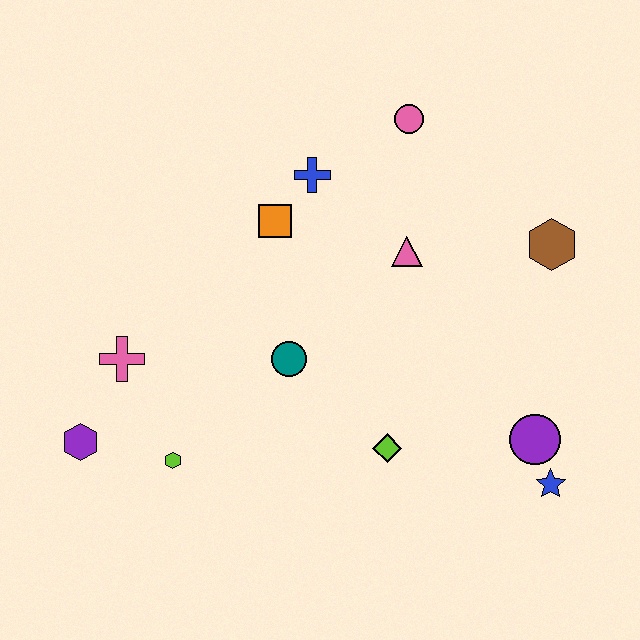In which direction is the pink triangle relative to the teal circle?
The pink triangle is to the right of the teal circle.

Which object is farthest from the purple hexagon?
The brown hexagon is farthest from the purple hexagon.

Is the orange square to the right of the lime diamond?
No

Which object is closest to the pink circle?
The blue cross is closest to the pink circle.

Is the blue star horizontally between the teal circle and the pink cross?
No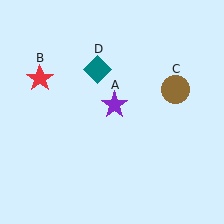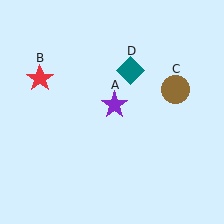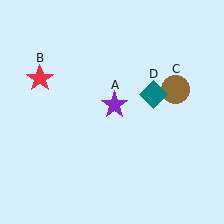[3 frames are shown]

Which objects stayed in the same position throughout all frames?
Purple star (object A) and red star (object B) and brown circle (object C) remained stationary.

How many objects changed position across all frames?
1 object changed position: teal diamond (object D).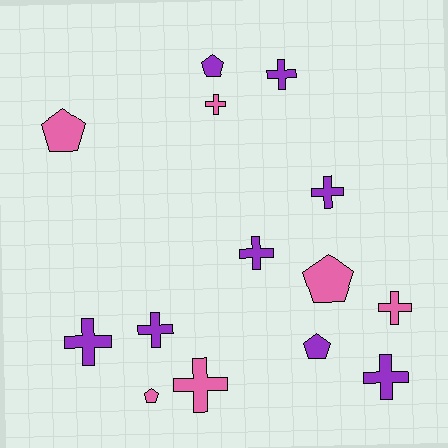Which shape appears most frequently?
Cross, with 9 objects.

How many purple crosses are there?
There are 6 purple crosses.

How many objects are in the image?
There are 14 objects.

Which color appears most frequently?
Purple, with 8 objects.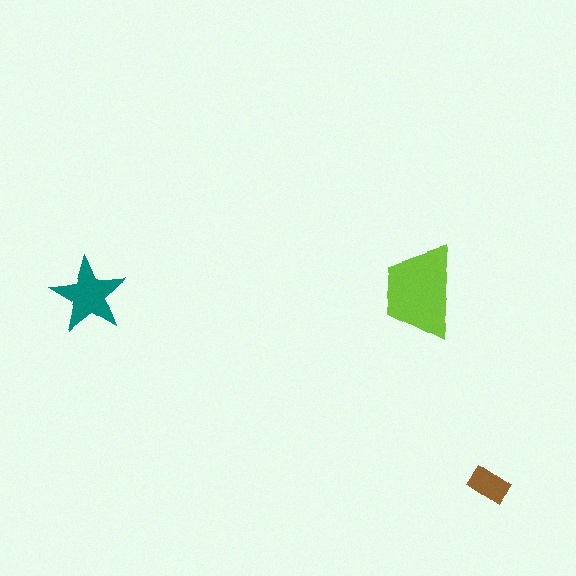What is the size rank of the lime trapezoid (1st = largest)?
1st.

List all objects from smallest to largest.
The brown rectangle, the teal star, the lime trapezoid.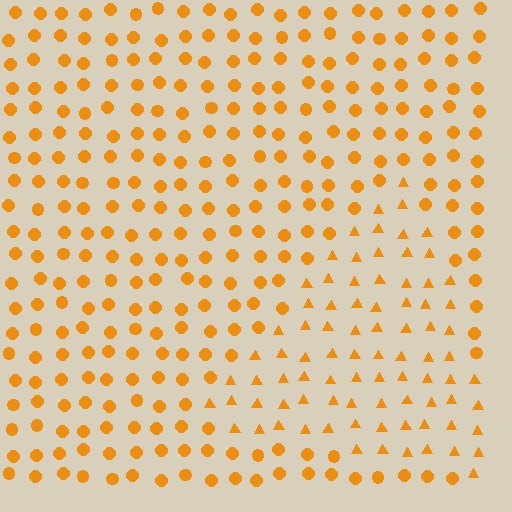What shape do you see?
I see a triangle.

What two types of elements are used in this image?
The image uses triangles inside the triangle region and circles outside it.